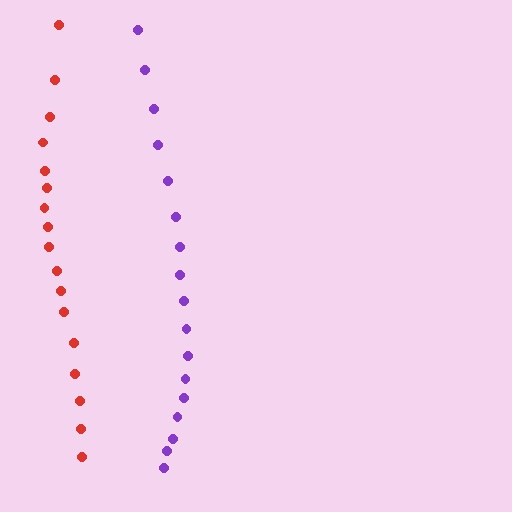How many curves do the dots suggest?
There are 2 distinct paths.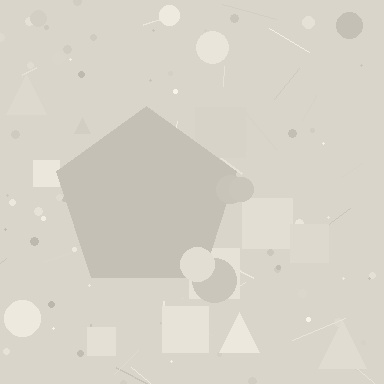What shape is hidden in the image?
A pentagon is hidden in the image.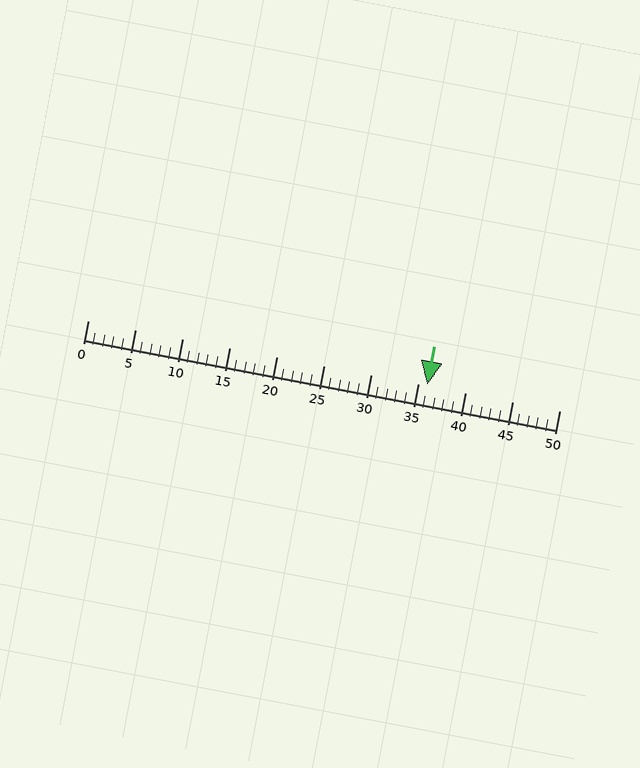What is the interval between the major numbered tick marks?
The major tick marks are spaced 5 units apart.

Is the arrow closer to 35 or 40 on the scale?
The arrow is closer to 35.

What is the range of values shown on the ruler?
The ruler shows values from 0 to 50.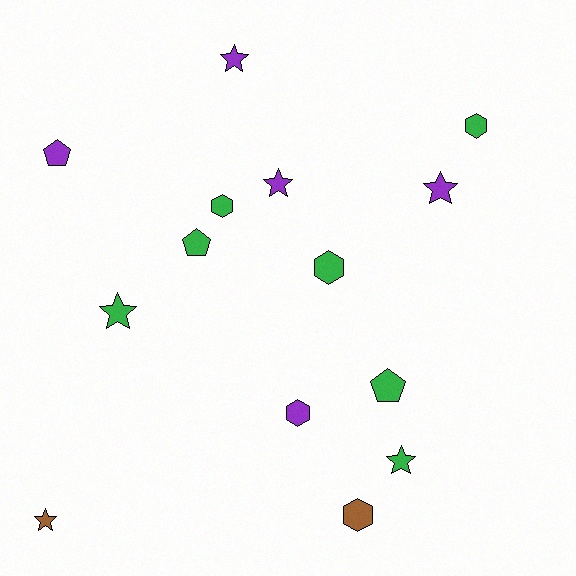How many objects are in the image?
There are 14 objects.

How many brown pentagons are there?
There are no brown pentagons.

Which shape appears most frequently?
Star, with 6 objects.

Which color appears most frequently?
Green, with 7 objects.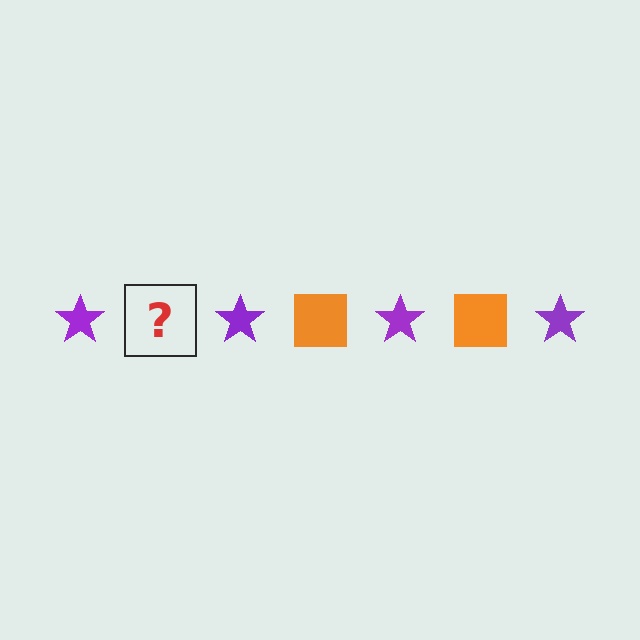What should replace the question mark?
The question mark should be replaced with an orange square.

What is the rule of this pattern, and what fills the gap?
The rule is that the pattern alternates between purple star and orange square. The gap should be filled with an orange square.